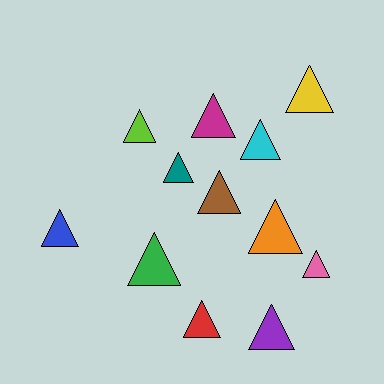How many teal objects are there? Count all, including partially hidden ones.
There is 1 teal object.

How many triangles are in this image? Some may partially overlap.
There are 12 triangles.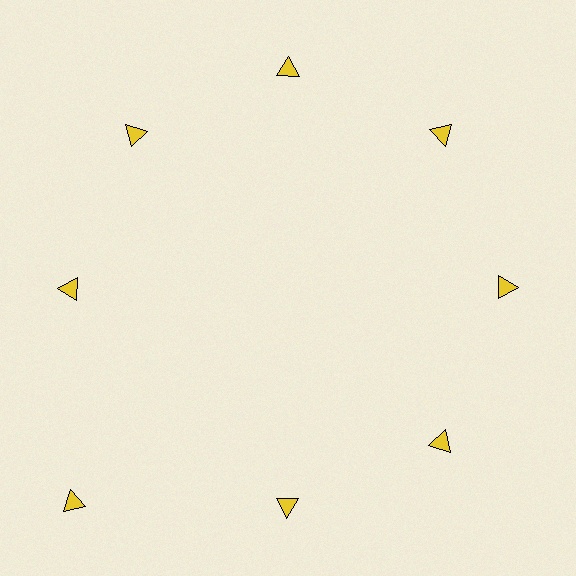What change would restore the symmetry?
The symmetry would be restored by moving it inward, back onto the ring so that all 8 triangles sit at equal angles and equal distance from the center.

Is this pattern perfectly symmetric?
No. The 8 yellow triangles are arranged in a ring, but one element near the 8 o'clock position is pushed outward from the center, breaking the 8-fold rotational symmetry.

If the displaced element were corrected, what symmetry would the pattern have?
It would have 8-fold rotational symmetry — the pattern would map onto itself every 45 degrees.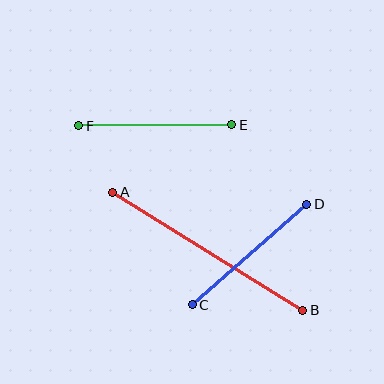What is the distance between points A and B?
The distance is approximately 224 pixels.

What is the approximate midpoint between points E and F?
The midpoint is at approximately (155, 125) pixels.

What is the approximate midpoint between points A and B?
The midpoint is at approximately (208, 251) pixels.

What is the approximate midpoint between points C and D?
The midpoint is at approximately (249, 254) pixels.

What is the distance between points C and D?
The distance is approximately 152 pixels.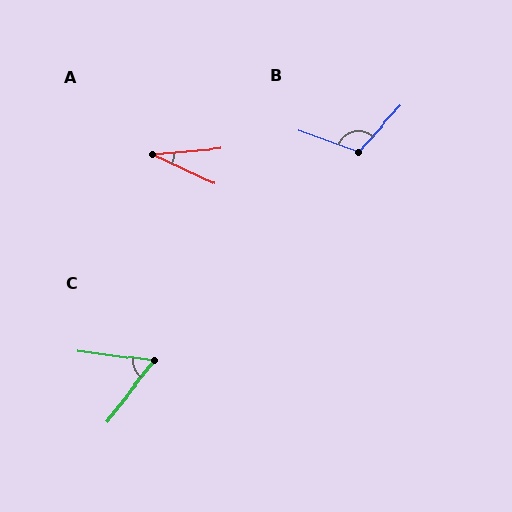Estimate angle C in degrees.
Approximately 59 degrees.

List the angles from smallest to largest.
A (30°), C (59°), B (114°).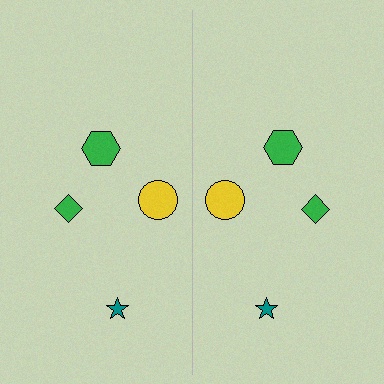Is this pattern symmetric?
Yes, this pattern has bilateral (reflection) symmetry.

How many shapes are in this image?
There are 8 shapes in this image.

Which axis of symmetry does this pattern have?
The pattern has a vertical axis of symmetry running through the center of the image.